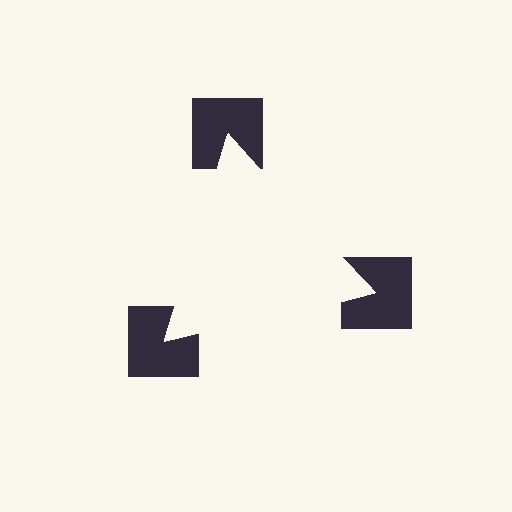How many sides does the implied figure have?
3 sides.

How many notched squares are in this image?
There are 3 — one at each vertex of the illusory triangle.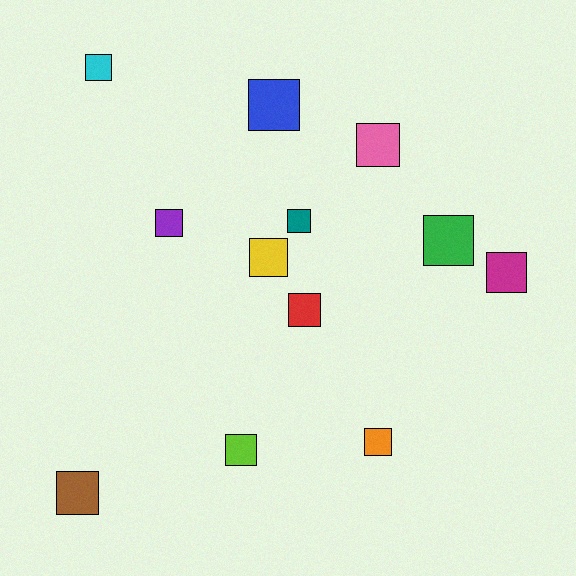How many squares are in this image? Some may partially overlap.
There are 12 squares.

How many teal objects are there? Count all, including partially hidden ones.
There is 1 teal object.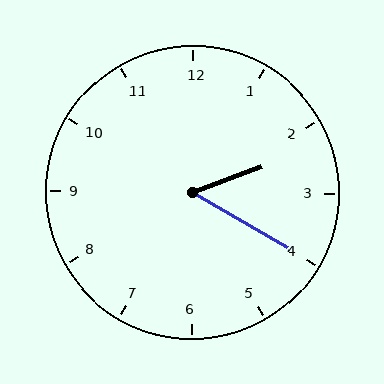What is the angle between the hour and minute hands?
Approximately 50 degrees.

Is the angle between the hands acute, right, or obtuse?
It is acute.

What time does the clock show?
2:20.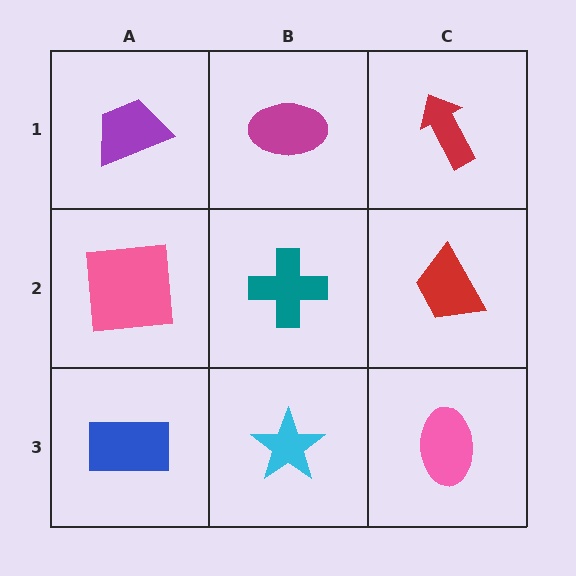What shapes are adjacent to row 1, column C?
A red trapezoid (row 2, column C), a magenta ellipse (row 1, column B).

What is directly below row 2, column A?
A blue rectangle.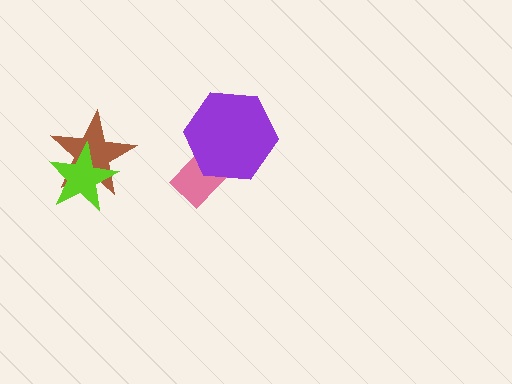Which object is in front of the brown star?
The lime star is in front of the brown star.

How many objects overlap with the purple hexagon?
1 object overlaps with the purple hexagon.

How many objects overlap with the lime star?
1 object overlaps with the lime star.